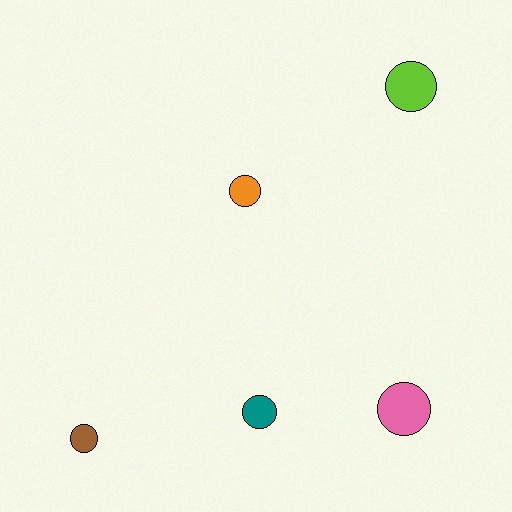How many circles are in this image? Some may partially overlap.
There are 5 circles.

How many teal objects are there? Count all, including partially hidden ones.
There is 1 teal object.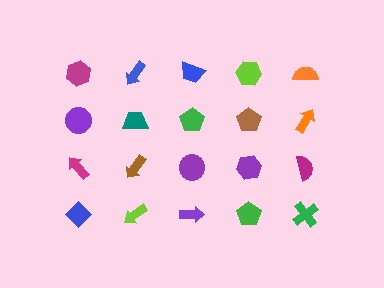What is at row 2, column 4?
A brown pentagon.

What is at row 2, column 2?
A teal trapezoid.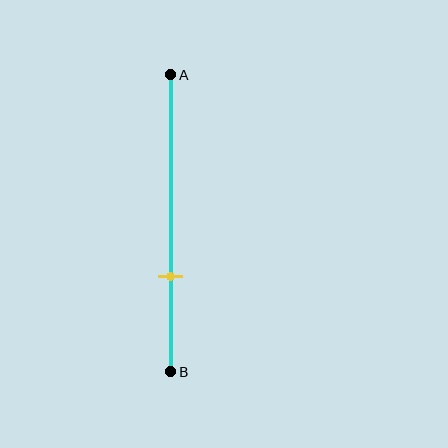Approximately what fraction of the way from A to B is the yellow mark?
The yellow mark is approximately 70% of the way from A to B.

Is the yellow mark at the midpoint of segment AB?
No, the mark is at about 70% from A, not at the 50% midpoint.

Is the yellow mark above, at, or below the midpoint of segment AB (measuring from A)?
The yellow mark is below the midpoint of segment AB.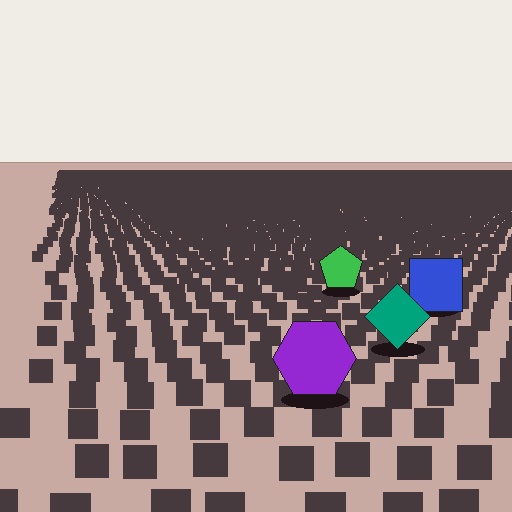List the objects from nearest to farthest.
From nearest to farthest: the purple hexagon, the teal diamond, the blue square, the green pentagon.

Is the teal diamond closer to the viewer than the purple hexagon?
No. The purple hexagon is closer — you can tell from the texture gradient: the ground texture is coarser near it.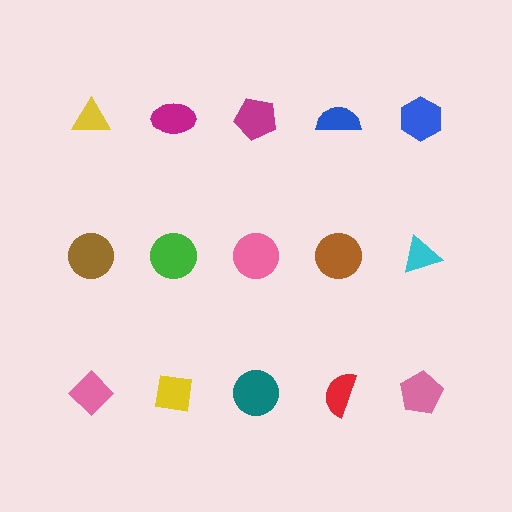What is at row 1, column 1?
A yellow triangle.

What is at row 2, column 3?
A pink circle.